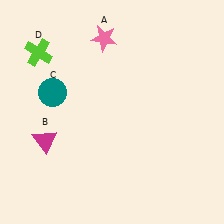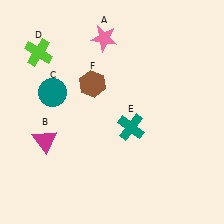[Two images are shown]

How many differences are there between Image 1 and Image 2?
There are 2 differences between the two images.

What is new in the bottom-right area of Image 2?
A teal cross (E) was added in the bottom-right area of Image 2.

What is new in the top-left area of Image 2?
A brown hexagon (F) was added in the top-left area of Image 2.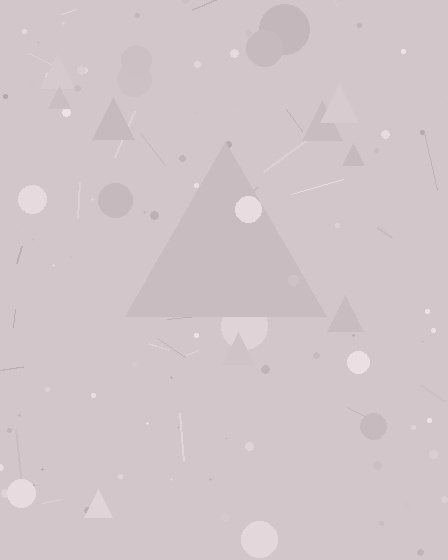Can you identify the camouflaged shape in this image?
The camouflaged shape is a triangle.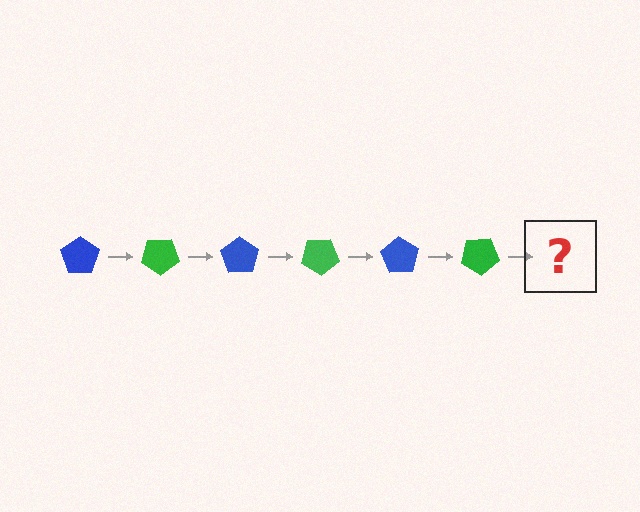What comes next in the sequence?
The next element should be a blue pentagon, rotated 210 degrees from the start.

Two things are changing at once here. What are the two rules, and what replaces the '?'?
The two rules are that it rotates 35 degrees each step and the color cycles through blue and green. The '?' should be a blue pentagon, rotated 210 degrees from the start.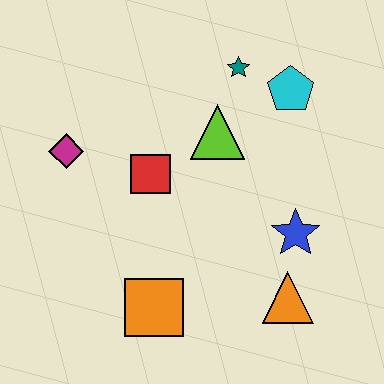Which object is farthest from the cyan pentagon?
The orange square is farthest from the cyan pentagon.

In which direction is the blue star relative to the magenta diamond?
The blue star is to the right of the magenta diamond.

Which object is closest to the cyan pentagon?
The teal star is closest to the cyan pentagon.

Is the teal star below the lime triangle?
No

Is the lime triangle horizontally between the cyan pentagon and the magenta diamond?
Yes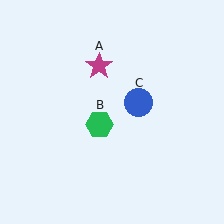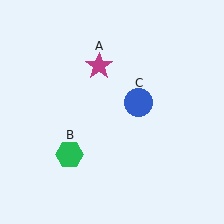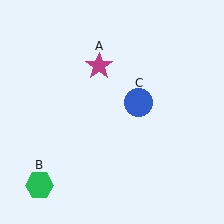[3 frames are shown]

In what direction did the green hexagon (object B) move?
The green hexagon (object B) moved down and to the left.